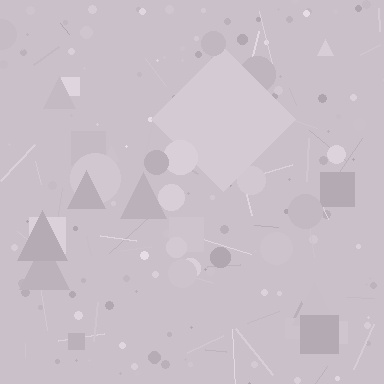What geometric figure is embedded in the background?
A diamond is embedded in the background.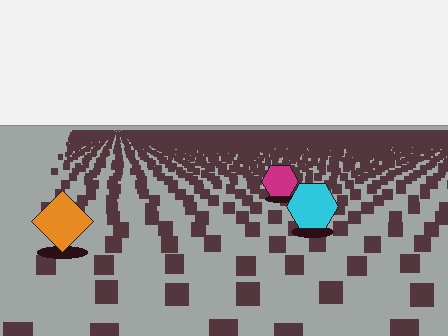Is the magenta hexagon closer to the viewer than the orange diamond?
No. The orange diamond is closer — you can tell from the texture gradient: the ground texture is coarser near it.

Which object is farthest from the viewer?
The magenta hexagon is farthest from the viewer. It appears smaller and the ground texture around it is denser.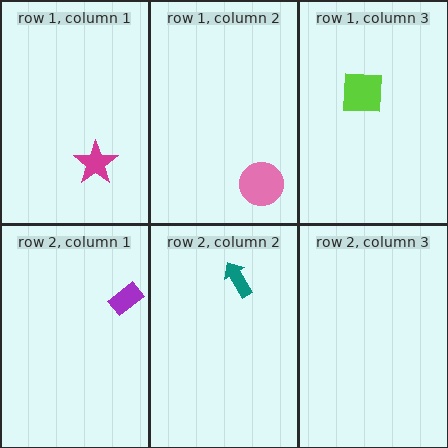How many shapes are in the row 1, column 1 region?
1.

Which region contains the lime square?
The row 1, column 3 region.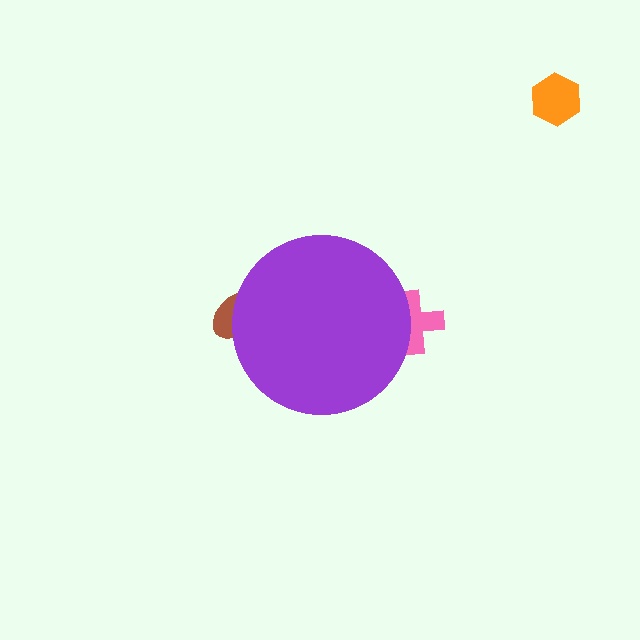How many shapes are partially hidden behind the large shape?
2 shapes are partially hidden.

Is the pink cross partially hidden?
Yes, the pink cross is partially hidden behind the purple circle.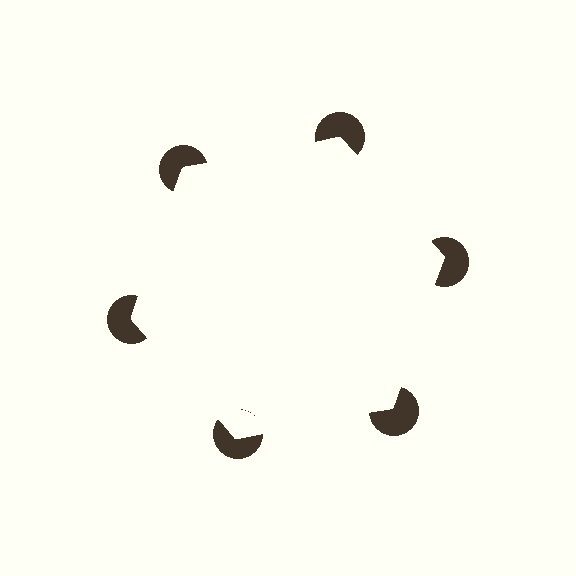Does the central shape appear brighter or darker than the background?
It typically appears slightly brighter than the background, even though no actual brightness change is drawn.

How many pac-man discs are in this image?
There are 6 — one at each vertex of the illusory hexagon.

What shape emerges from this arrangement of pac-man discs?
An illusory hexagon — its edges are inferred from the aligned wedge cuts in the pac-man discs, not physically drawn.